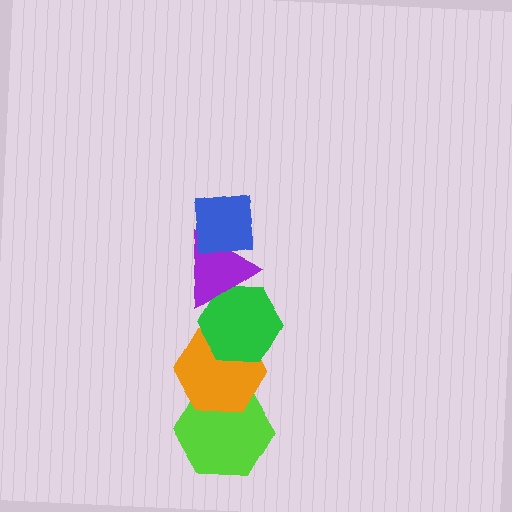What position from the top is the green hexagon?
The green hexagon is 3rd from the top.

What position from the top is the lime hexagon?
The lime hexagon is 5th from the top.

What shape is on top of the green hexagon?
The purple triangle is on top of the green hexagon.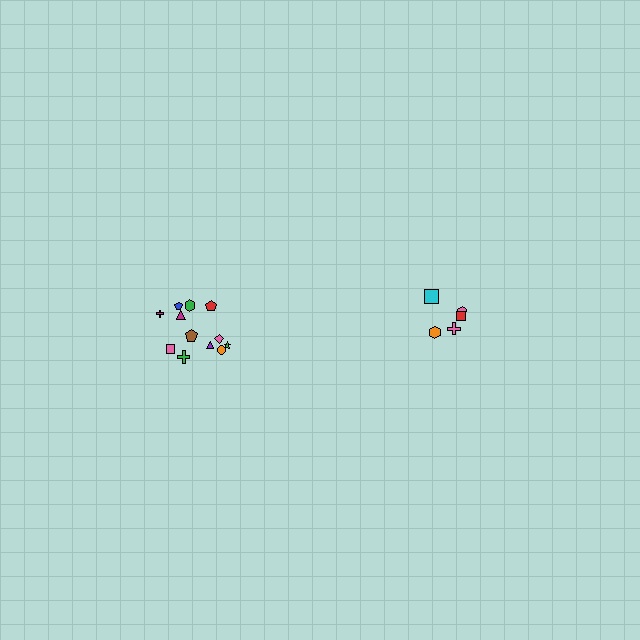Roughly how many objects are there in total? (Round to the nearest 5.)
Roughly 15 objects in total.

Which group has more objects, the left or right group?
The left group.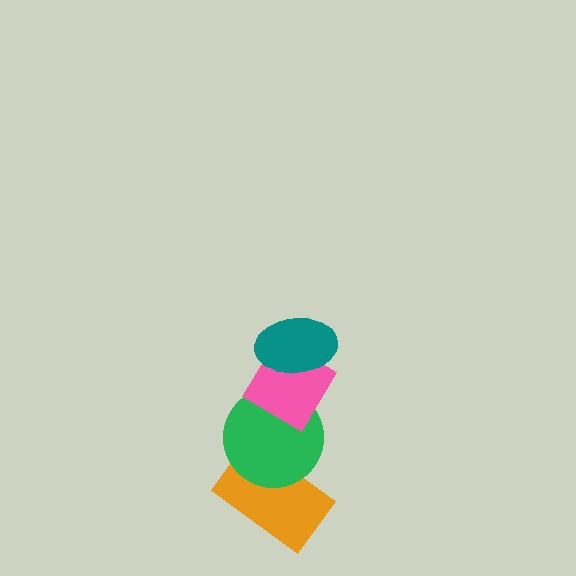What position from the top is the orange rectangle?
The orange rectangle is 4th from the top.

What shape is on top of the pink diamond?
The teal ellipse is on top of the pink diamond.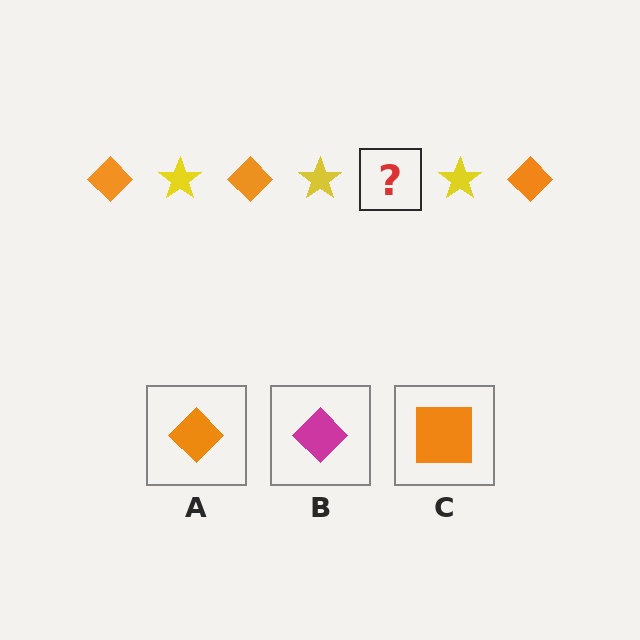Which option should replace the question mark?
Option A.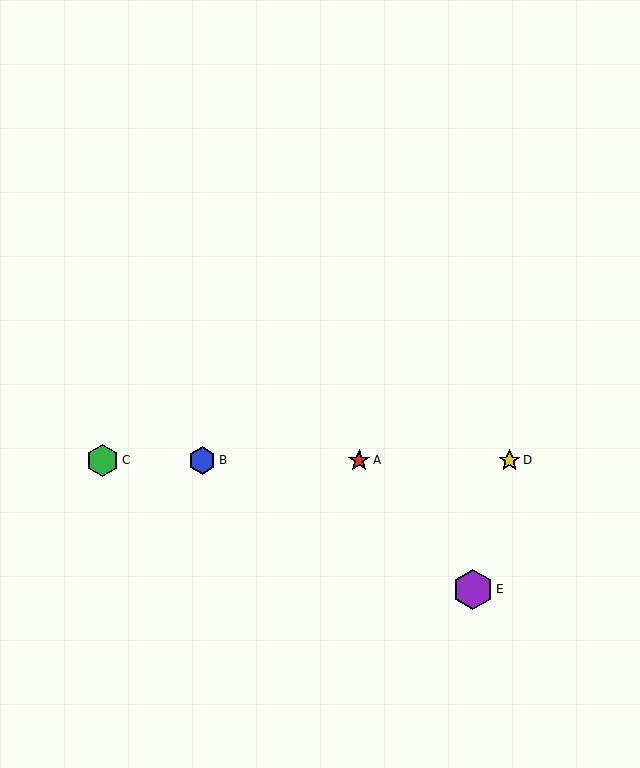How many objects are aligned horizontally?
4 objects (A, B, C, D) are aligned horizontally.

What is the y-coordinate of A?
Object A is at y≈460.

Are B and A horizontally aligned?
Yes, both are at y≈460.